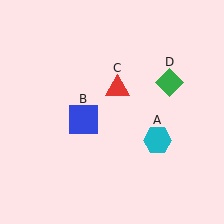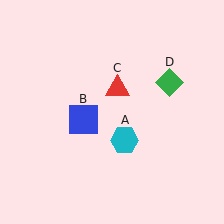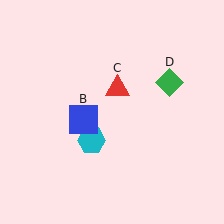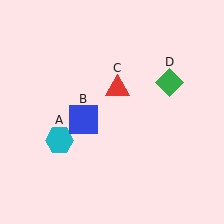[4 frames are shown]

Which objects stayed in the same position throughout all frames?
Blue square (object B) and red triangle (object C) and green diamond (object D) remained stationary.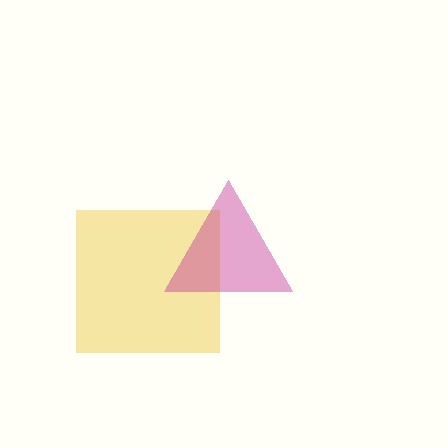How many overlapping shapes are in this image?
There are 2 overlapping shapes in the image.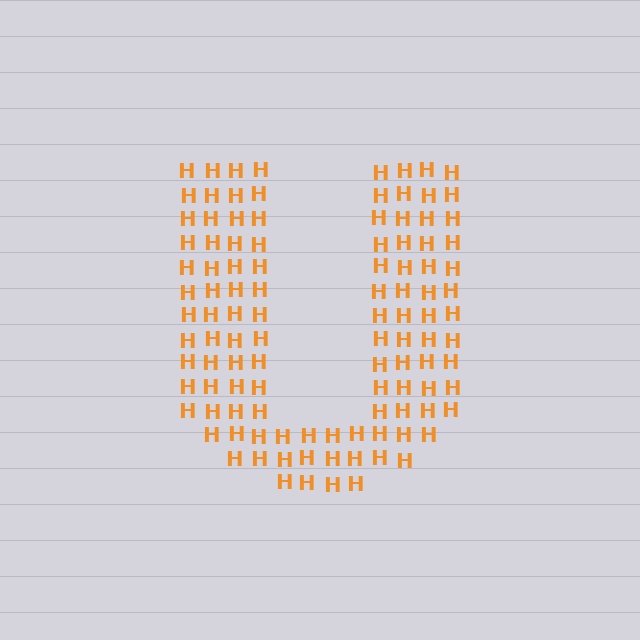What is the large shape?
The large shape is the letter U.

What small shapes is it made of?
It is made of small letter H's.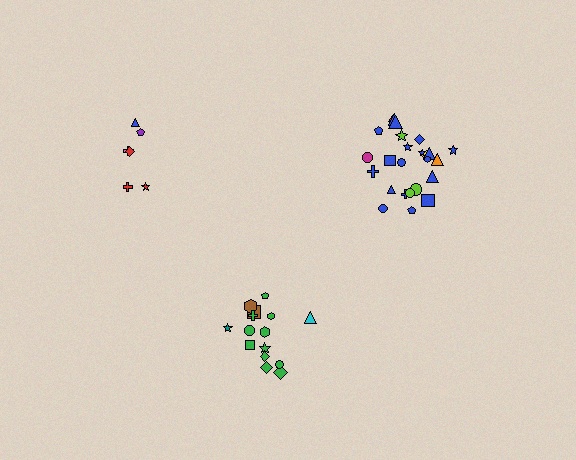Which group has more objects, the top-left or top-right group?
The top-right group.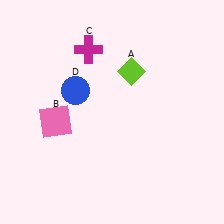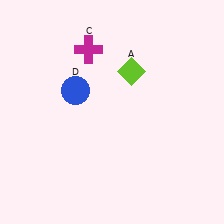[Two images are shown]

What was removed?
The pink square (B) was removed in Image 2.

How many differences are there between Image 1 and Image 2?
There is 1 difference between the two images.